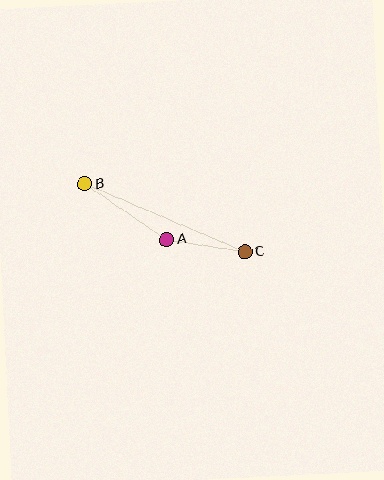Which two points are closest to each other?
Points A and C are closest to each other.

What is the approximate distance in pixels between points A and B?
The distance between A and B is approximately 98 pixels.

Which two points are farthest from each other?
Points B and C are farthest from each other.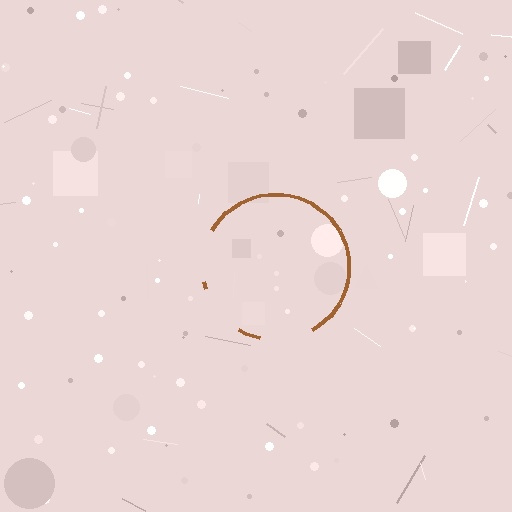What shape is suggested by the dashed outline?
The dashed outline suggests a circle.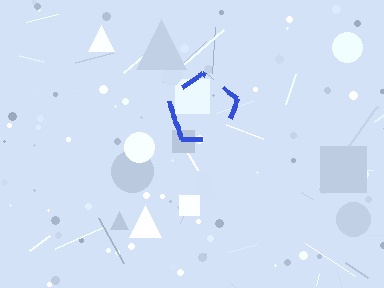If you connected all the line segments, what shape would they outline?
They would outline a pentagon.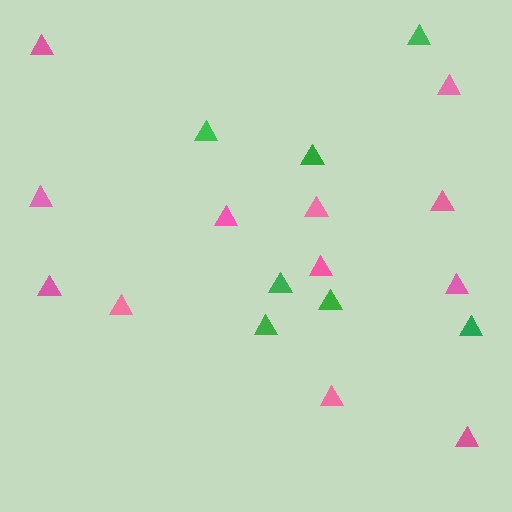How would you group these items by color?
There are 2 groups: one group of pink triangles (12) and one group of green triangles (7).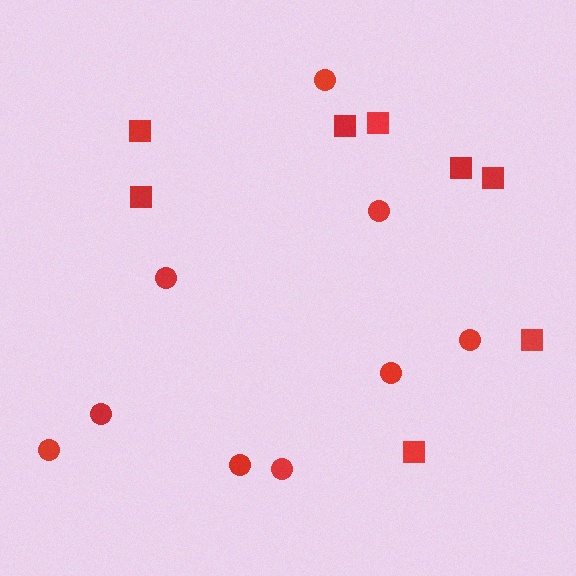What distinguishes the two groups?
There are 2 groups: one group of squares (8) and one group of circles (9).